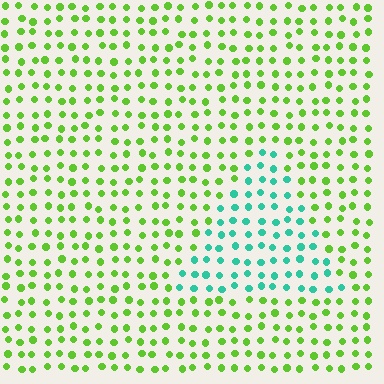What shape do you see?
I see a triangle.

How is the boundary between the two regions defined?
The boundary is defined purely by a slight shift in hue (about 63 degrees). Spacing, size, and orientation are identical on both sides.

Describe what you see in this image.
The image is filled with small lime elements in a uniform arrangement. A triangle-shaped region is visible where the elements are tinted to a slightly different hue, forming a subtle color boundary.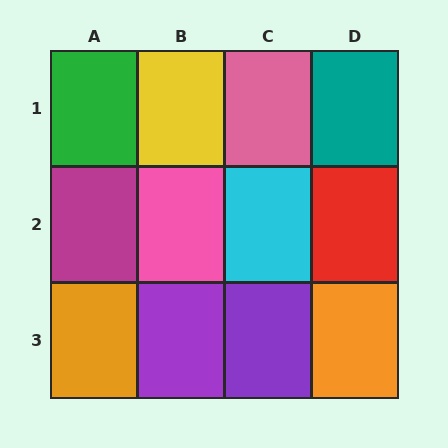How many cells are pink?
2 cells are pink.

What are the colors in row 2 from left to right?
Magenta, pink, cyan, red.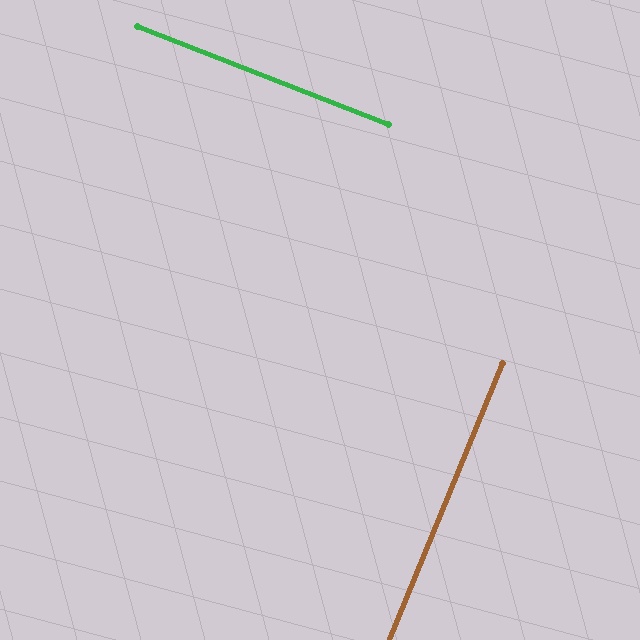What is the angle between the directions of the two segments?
Approximately 89 degrees.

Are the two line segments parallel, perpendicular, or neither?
Perpendicular — they meet at approximately 89°.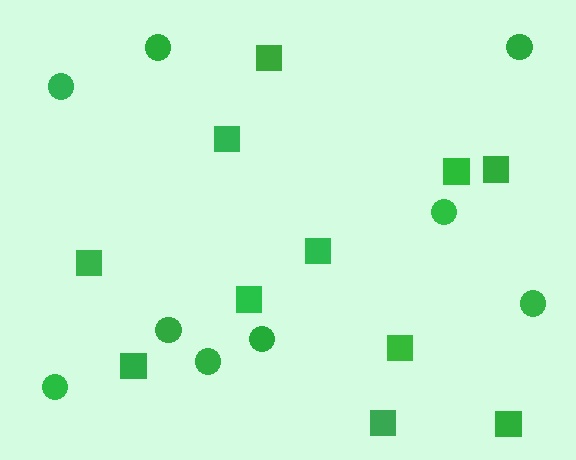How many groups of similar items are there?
There are 2 groups: one group of squares (11) and one group of circles (9).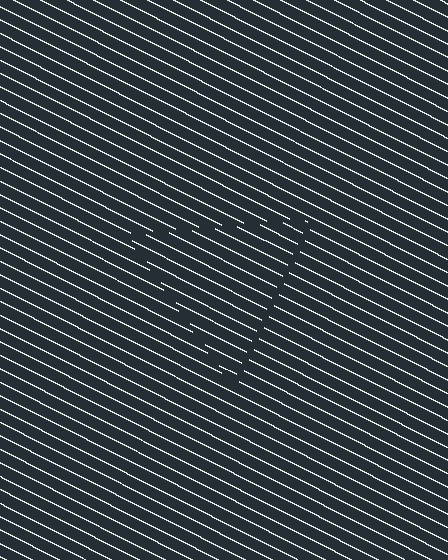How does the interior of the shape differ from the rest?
The interior of the shape contains the same grating, shifted by half a period — the contour is defined by the phase discontinuity where line-ends from the inner and outer gratings abut.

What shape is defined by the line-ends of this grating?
An illusory triangle. The interior of the shape contains the same grating, shifted by half a period — the contour is defined by the phase discontinuity where line-ends from the inner and outer gratings abut.